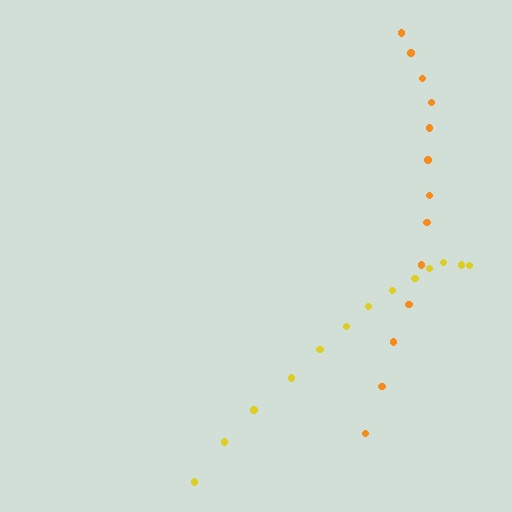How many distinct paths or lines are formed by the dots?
There are 2 distinct paths.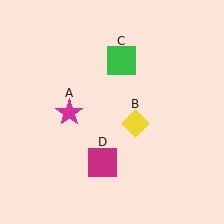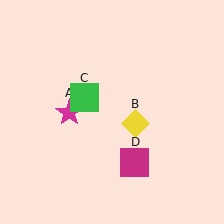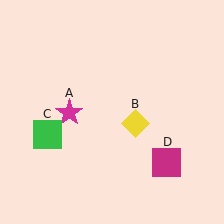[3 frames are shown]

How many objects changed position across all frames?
2 objects changed position: green square (object C), magenta square (object D).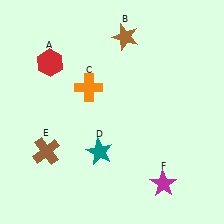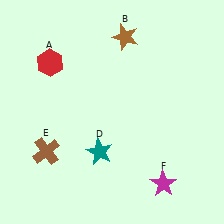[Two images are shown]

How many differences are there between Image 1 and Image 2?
There is 1 difference between the two images.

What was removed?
The orange cross (C) was removed in Image 2.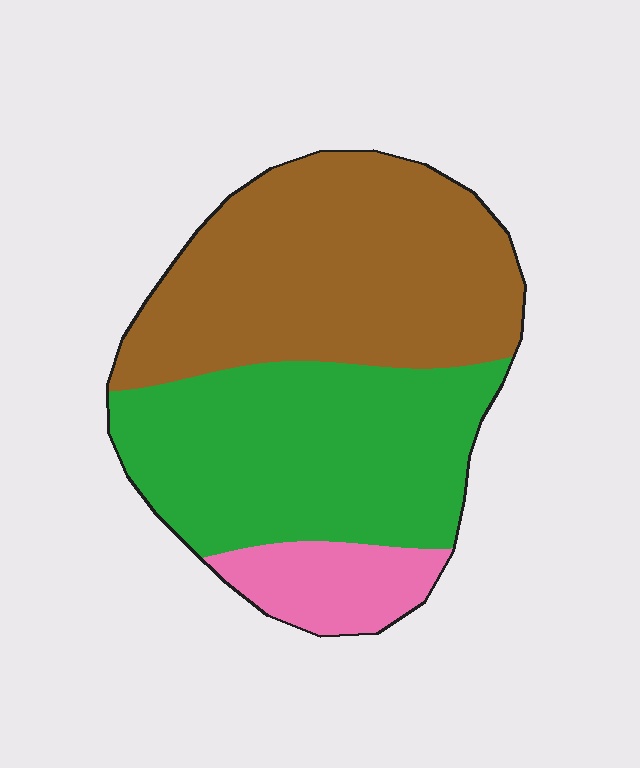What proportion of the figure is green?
Green covers 42% of the figure.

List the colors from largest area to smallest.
From largest to smallest: brown, green, pink.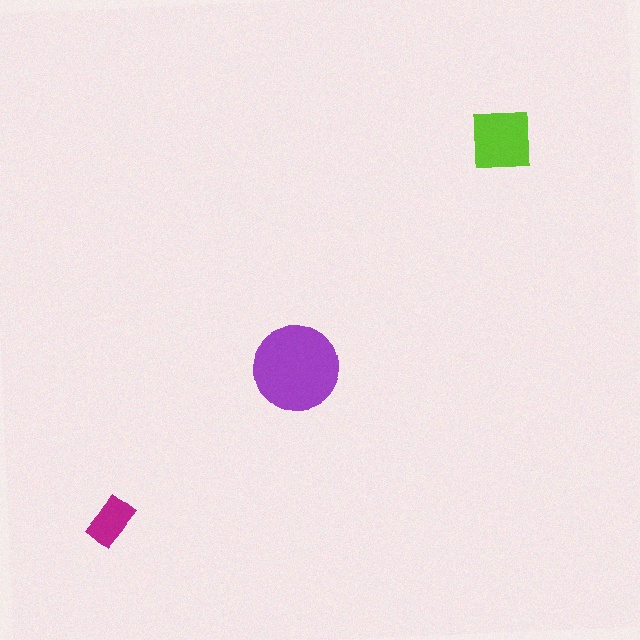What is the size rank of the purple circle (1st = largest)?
1st.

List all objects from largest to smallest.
The purple circle, the lime square, the magenta rectangle.